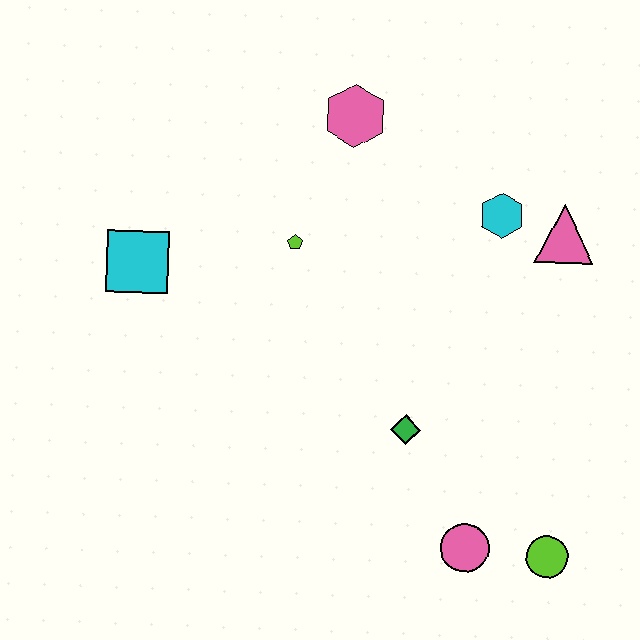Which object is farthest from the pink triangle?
The cyan square is farthest from the pink triangle.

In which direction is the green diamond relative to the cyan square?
The green diamond is to the right of the cyan square.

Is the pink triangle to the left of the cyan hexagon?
No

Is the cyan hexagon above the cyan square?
Yes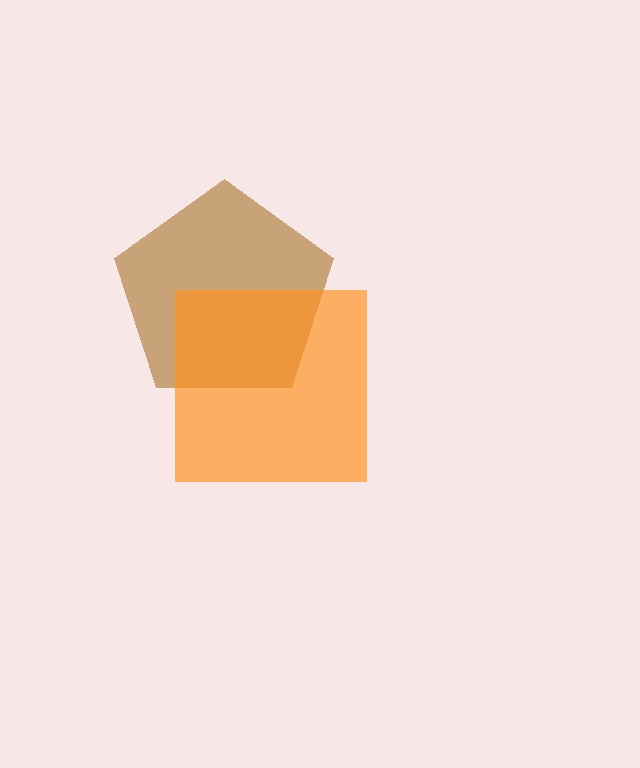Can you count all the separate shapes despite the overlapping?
Yes, there are 2 separate shapes.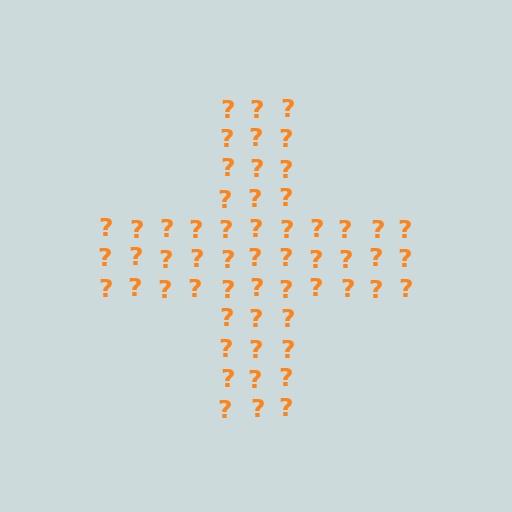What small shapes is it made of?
It is made of small question marks.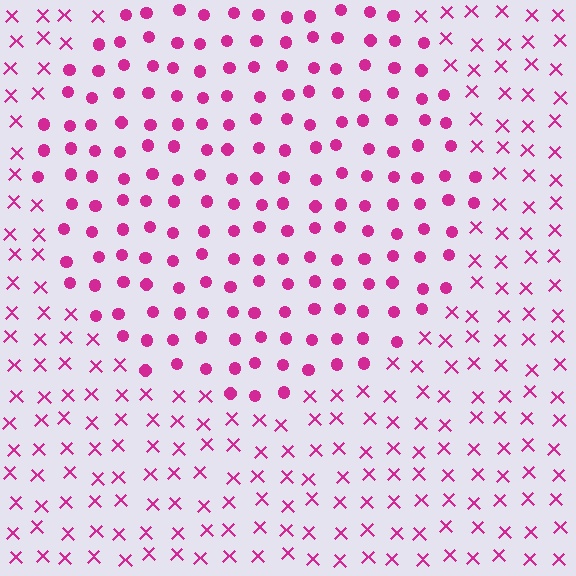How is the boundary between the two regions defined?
The boundary is defined by a change in element shape: circles inside vs. X marks outside. All elements share the same color and spacing.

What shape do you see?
I see a circle.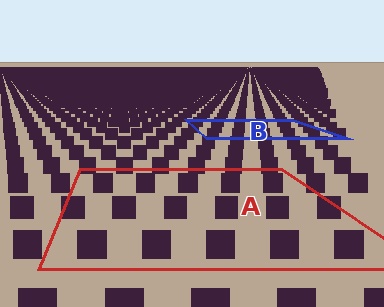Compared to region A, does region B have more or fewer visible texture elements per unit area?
Region B has more texture elements per unit area — they are packed more densely because it is farther away.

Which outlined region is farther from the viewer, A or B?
Region B is farther from the viewer — the texture elements inside it appear smaller and more densely packed.